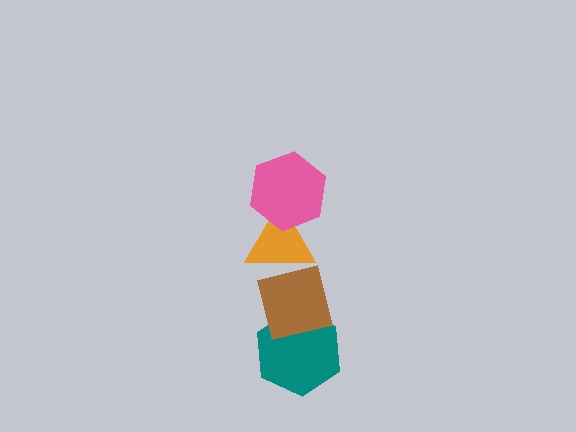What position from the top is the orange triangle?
The orange triangle is 2nd from the top.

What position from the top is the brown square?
The brown square is 3rd from the top.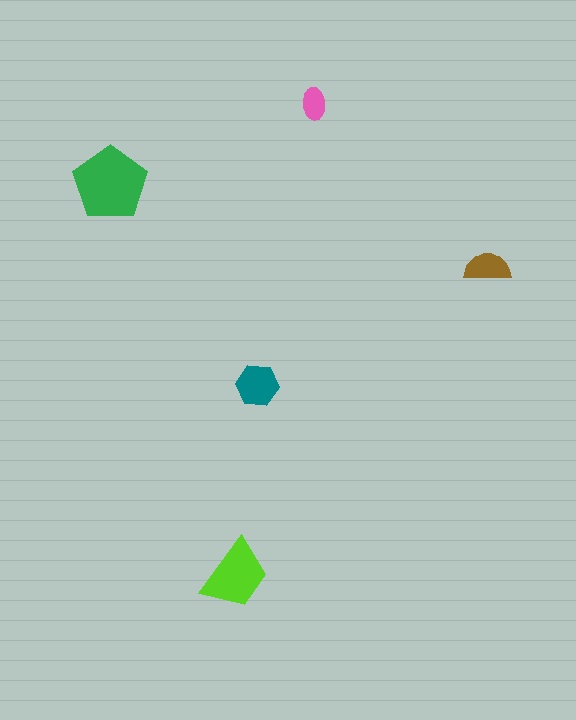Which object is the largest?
The green pentagon.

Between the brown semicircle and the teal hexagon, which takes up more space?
The teal hexagon.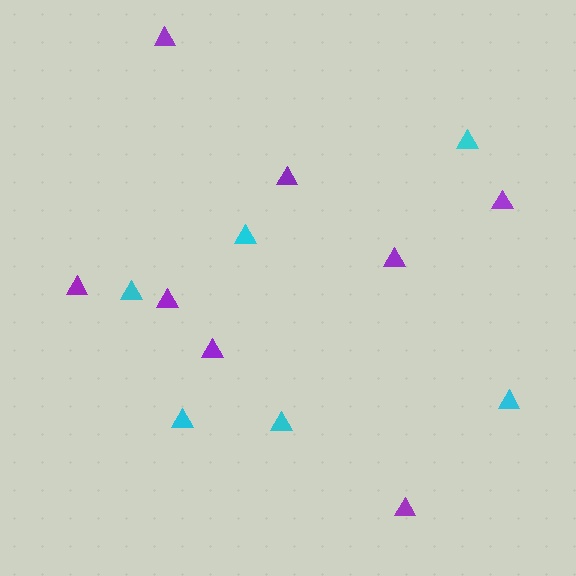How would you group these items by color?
There are 2 groups: one group of purple triangles (8) and one group of cyan triangles (6).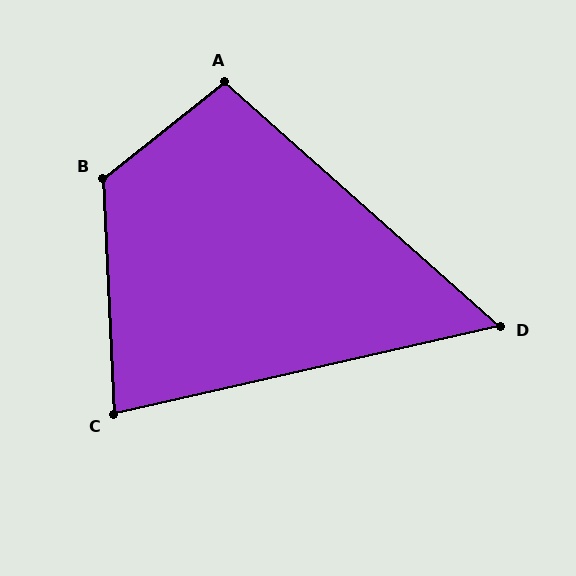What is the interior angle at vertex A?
Approximately 100 degrees (obtuse).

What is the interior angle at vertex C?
Approximately 80 degrees (acute).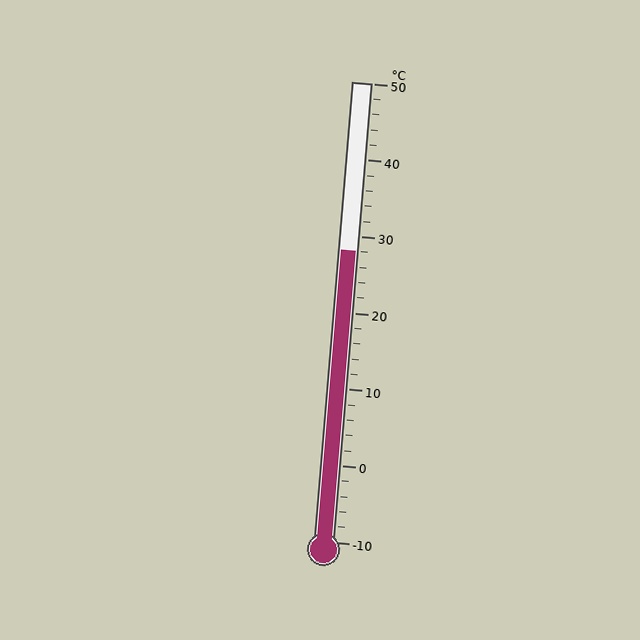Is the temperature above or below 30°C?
The temperature is below 30°C.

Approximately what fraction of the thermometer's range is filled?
The thermometer is filled to approximately 65% of its range.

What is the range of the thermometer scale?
The thermometer scale ranges from -10°C to 50°C.